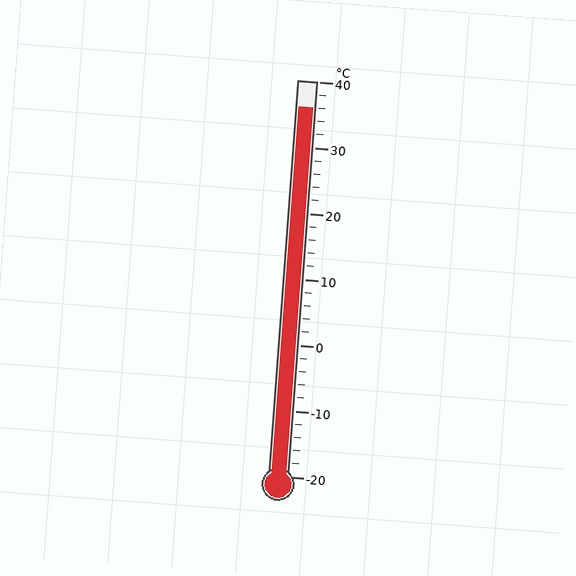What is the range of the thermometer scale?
The thermometer scale ranges from -20°C to 40°C.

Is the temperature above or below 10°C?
The temperature is above 10°C.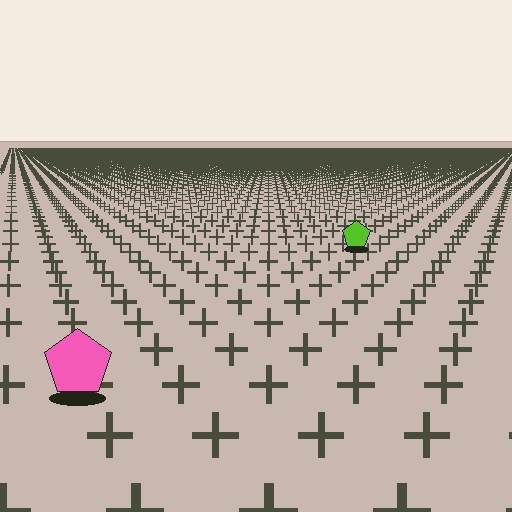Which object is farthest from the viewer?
The lime pentagon is farthest from the viewer. It appears smaller and the ground texture around it is denser.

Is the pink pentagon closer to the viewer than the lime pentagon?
Yes. The pink pentagon is closer — you can tell from the texture gradient: the ground texture is coarser near it.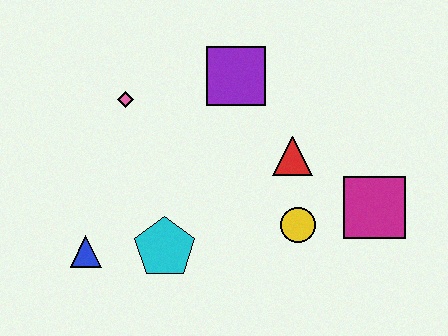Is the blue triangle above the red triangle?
No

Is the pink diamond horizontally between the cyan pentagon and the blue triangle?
Yes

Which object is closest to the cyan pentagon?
The blue triangle is closest to the cyan pentagon.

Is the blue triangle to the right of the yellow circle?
No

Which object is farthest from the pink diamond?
The magenta square is farthest from the pink diamond.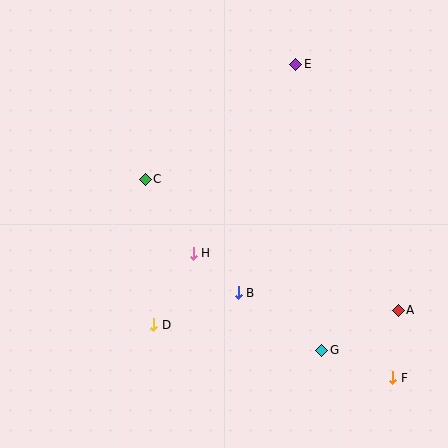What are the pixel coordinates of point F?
Point F is at (393, 378).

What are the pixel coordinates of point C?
Point C is at (145, 179).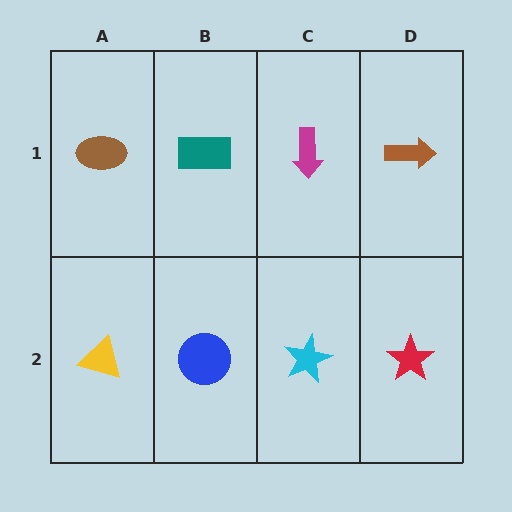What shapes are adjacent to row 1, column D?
A red star (row 2, column D), a magenta arrow (row 1, column C).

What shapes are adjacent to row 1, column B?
A blue circle (row 2, column B), a brown ellipse (row 1, column A), a magenta arrow (row 1, column C).